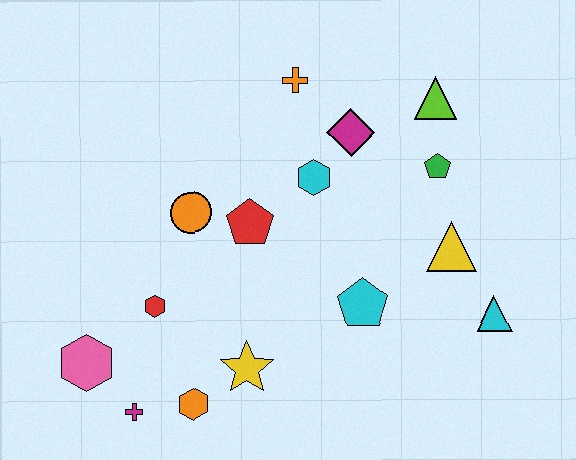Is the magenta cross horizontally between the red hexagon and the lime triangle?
No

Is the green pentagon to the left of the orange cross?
No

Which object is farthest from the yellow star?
The lime triangle is farthest from the yellow star.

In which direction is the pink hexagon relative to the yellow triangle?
The pink hexagon is to the left of the yellow triangle.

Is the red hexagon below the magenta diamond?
Yes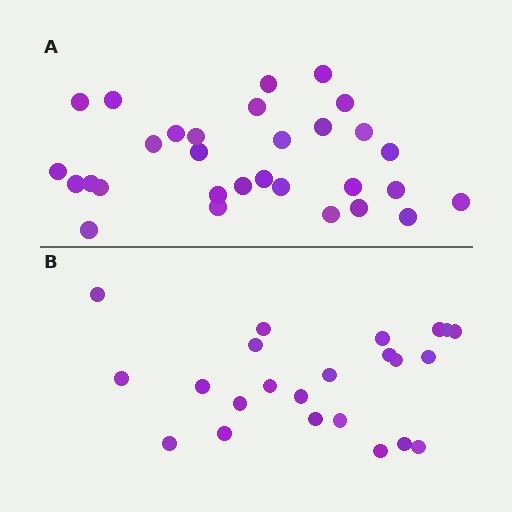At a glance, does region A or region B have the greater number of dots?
Region A (the top region) has more dots.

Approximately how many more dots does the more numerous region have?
Region A has roughly 8 or so more dots than region B.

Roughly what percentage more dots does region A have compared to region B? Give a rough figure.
About 30% more.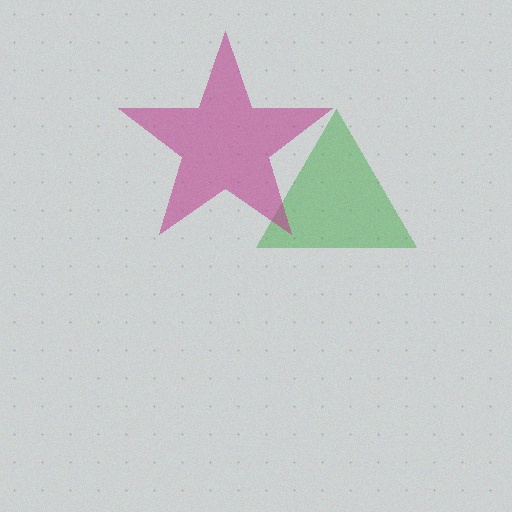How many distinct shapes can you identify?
There are 2 distinct shapes: a green triangle, a magenta star.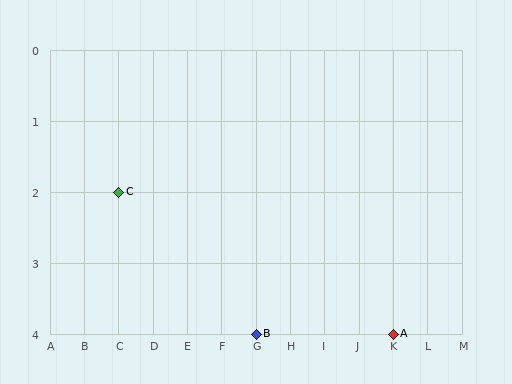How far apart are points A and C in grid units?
Points A and C are 8 columns and 2 rows apart (about 8.2 grid units diagonally).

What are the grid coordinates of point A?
Point A is at grid coordinates (K, 4).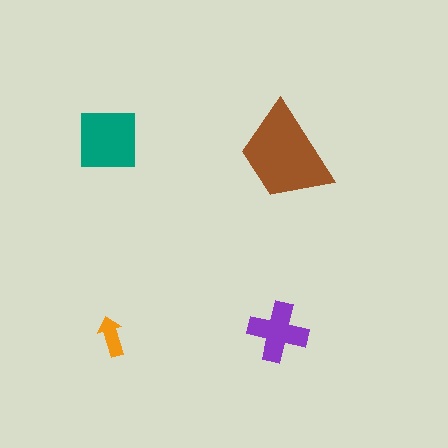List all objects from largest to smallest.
The brown trapezoid, the teal square, the purple cross, the orange arrow.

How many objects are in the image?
There are 4 objects in the image.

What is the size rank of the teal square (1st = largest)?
2nd.